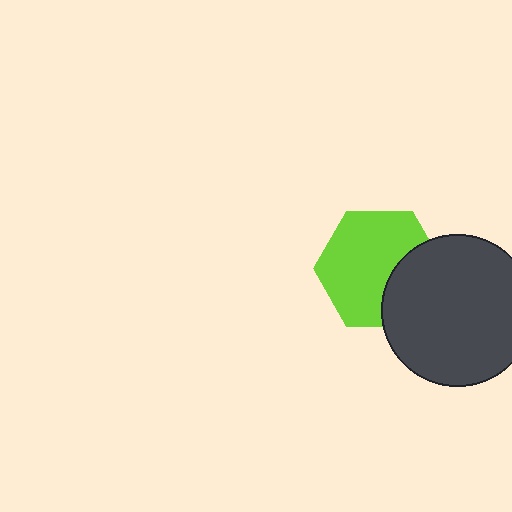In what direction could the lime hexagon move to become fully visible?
The lime hexagon could move left. That would shift it out from behind the dark gray circle entirely.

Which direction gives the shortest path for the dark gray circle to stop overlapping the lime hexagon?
Moving right gives the shortest separation.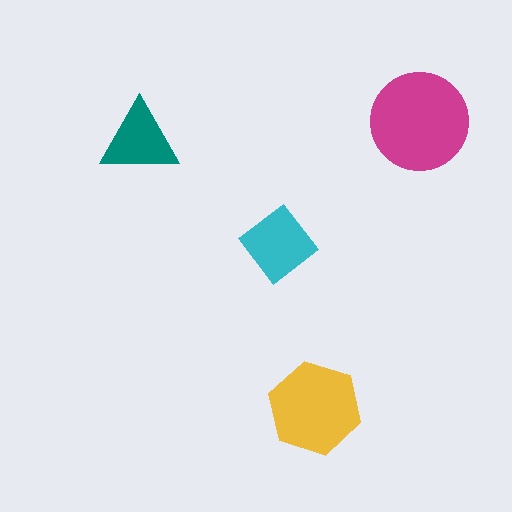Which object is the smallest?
The teal triangle.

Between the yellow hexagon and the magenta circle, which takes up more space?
The magenta circle.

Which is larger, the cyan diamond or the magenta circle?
The magenta circle.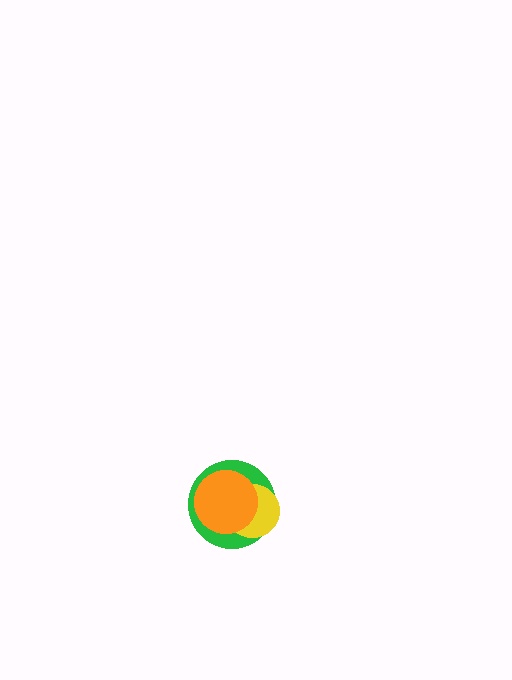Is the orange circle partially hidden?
No, no other shape covers it.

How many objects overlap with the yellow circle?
2 objects overlap with the yellow circle.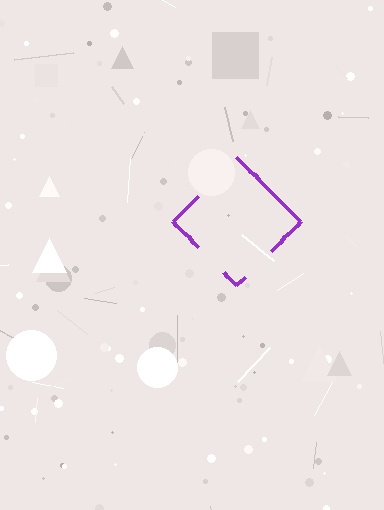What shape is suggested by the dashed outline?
The dashed outline suggests a diamond.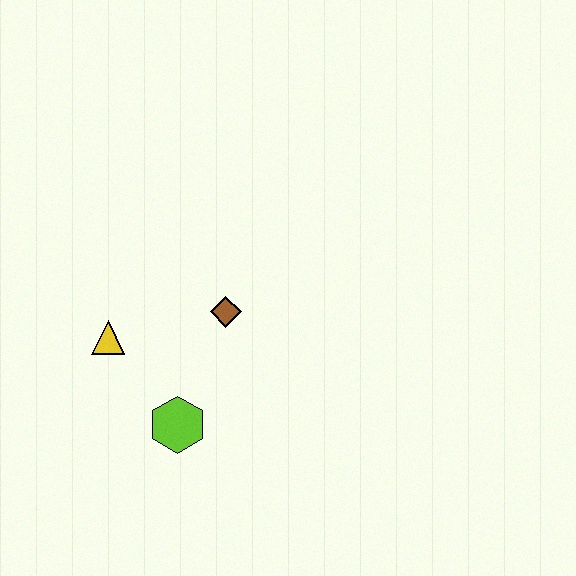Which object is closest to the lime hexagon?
The yellow triangle is closest to the lime hexagon.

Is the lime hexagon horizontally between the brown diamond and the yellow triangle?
Yes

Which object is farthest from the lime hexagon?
The brown diamond is farthest from the lime hexagon.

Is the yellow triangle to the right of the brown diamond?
No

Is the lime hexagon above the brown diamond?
No